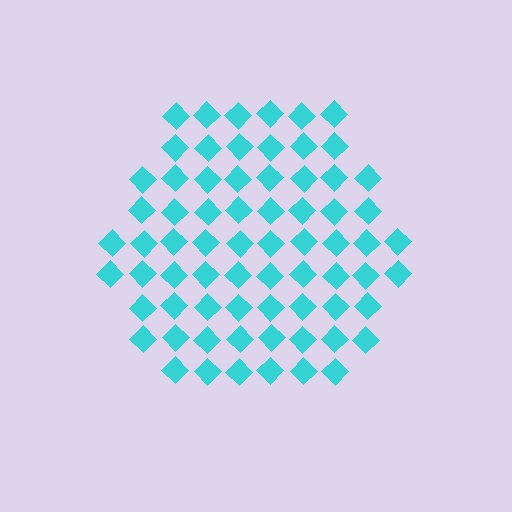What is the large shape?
The large shape is a hexagon.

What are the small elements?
The small elements are diamonds.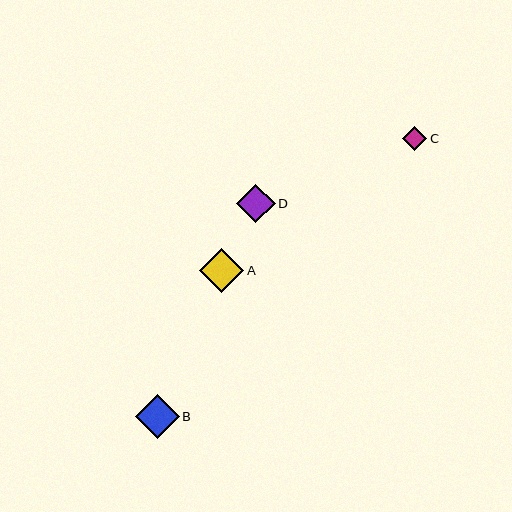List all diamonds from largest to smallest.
From largest to smallest: A, B, D, C.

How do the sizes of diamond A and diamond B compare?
Diamond A and diamond B are approximately the same size.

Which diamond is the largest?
Diamond A is the largest with a size of approximately 44 pixels.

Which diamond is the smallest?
Diamond C is the smallest with a size of approximately 24 pixels.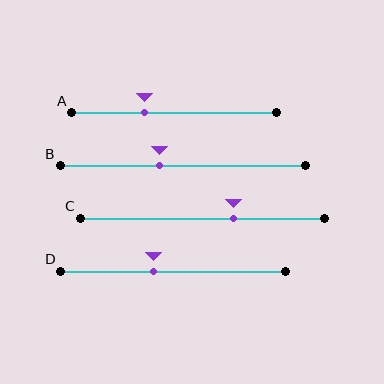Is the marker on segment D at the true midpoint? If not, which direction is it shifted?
No, the marker on segment D is shifted to the left by about 9% of the segment length.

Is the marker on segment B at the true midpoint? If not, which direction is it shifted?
No, the marker on segment B is shifted to the left by about 9% of the segment length.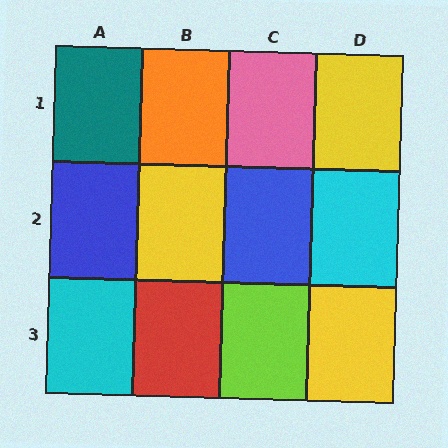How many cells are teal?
1 cell is teal.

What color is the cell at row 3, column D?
Yellow.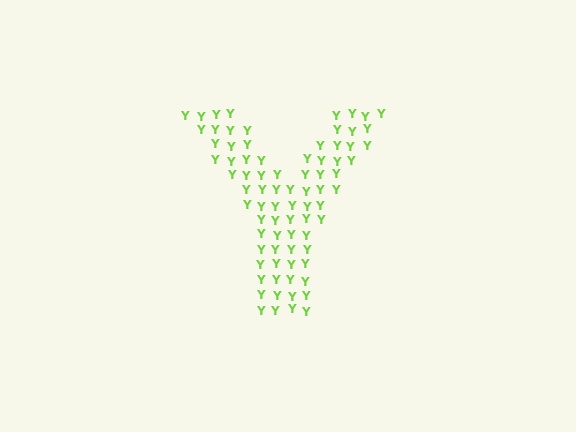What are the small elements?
The small elements are letter Y's.